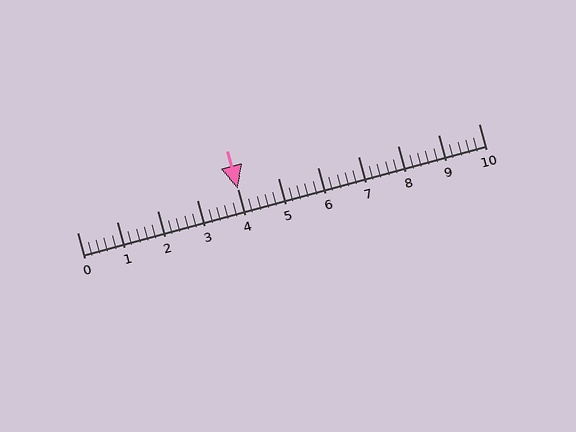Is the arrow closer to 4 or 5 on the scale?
The arrow is closer to 4.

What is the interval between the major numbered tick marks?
The major tick marks are spaced 1 units apart.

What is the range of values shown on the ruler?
The ruler shows values from 0 to 10.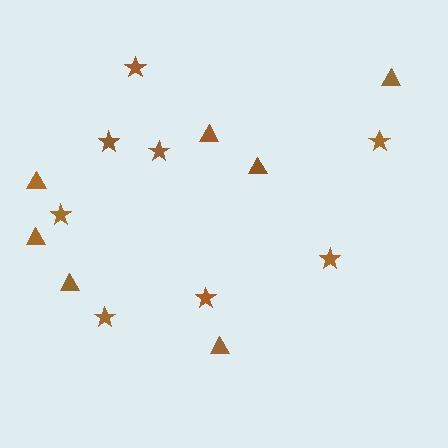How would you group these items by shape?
There are 2 groups: one group of stars (8) and one group of triangles (7).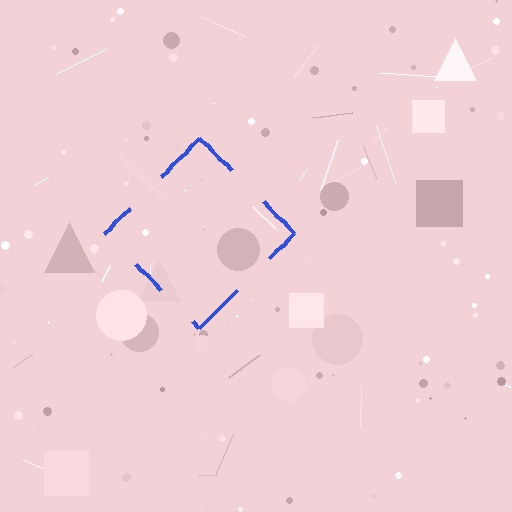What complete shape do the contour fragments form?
The contour fragments form a diamond.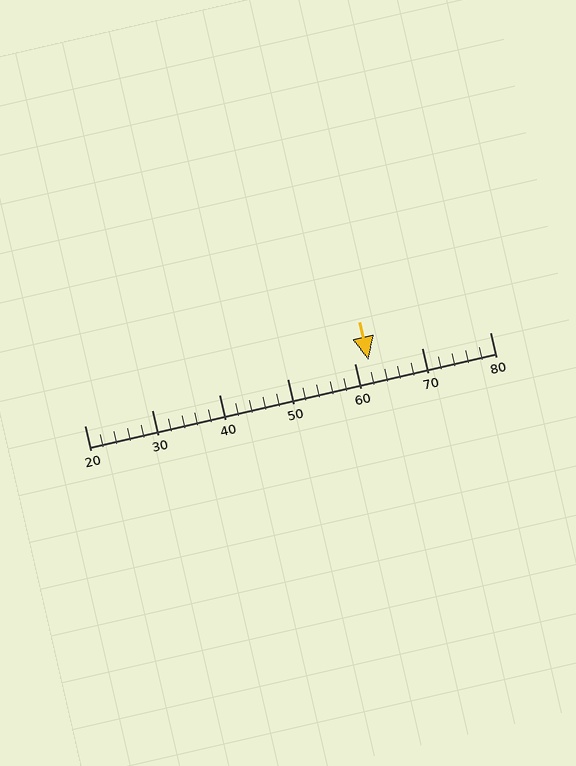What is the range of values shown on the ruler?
The ruler shows values from 20 to 80.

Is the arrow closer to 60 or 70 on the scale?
The arrow is closer to 60.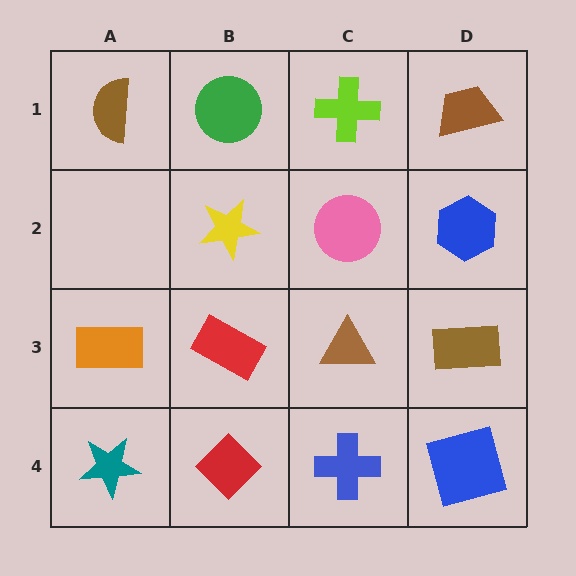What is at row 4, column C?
A blue cross.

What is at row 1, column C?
A lime cross.